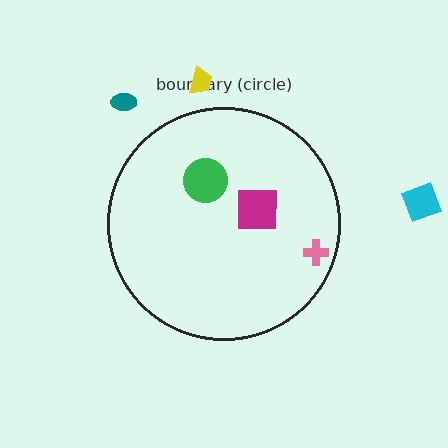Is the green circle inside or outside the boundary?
Inside.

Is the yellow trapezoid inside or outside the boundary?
Outside.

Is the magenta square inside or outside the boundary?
Inside.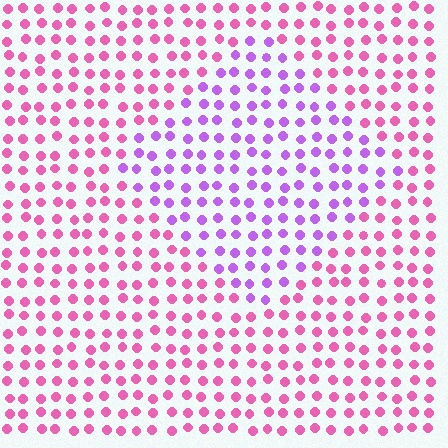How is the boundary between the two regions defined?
The boundary is defined purely by a slight shift in hue (about 43 degrees). Spacing, size, and orientation are identical on both sides.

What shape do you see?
I see a diamond.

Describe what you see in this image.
The image is filled with small pink elements in a uniform arrangement. A diamond-shaped region is visible where the elements are tinted to a slightly different hue, forming a subtle color boundary.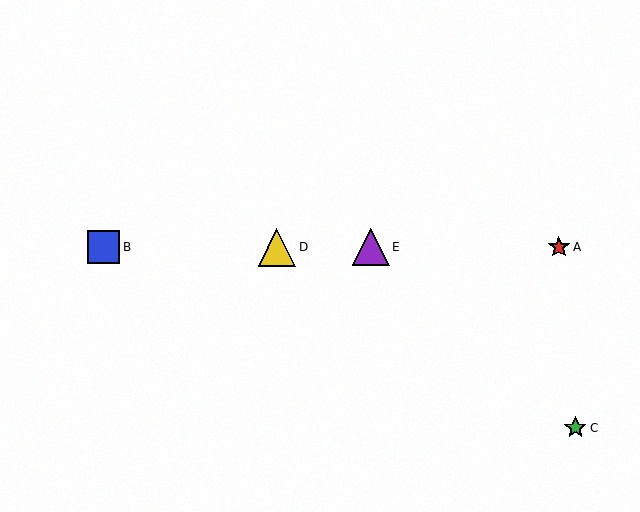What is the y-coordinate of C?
Object C is at y≈428.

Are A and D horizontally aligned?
Yes, both are at y≈247.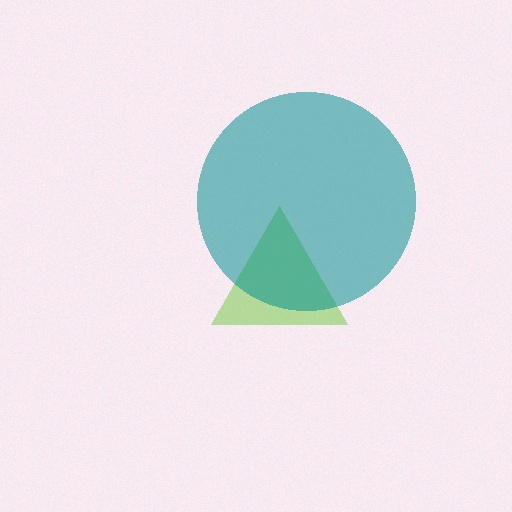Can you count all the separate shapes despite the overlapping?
Yes, there are 2 separate shapes.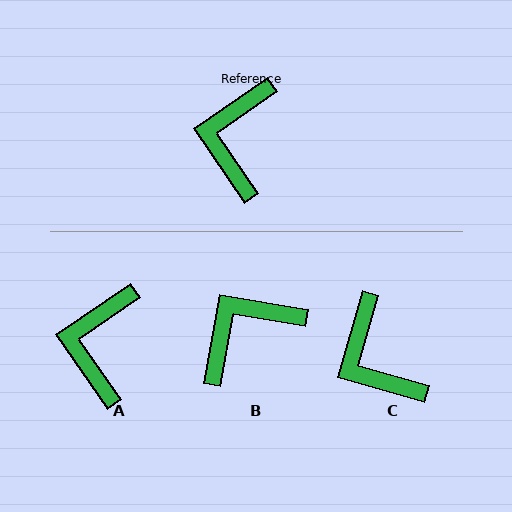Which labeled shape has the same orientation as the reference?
A.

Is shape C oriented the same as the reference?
No, it is off by about 40 degrees.